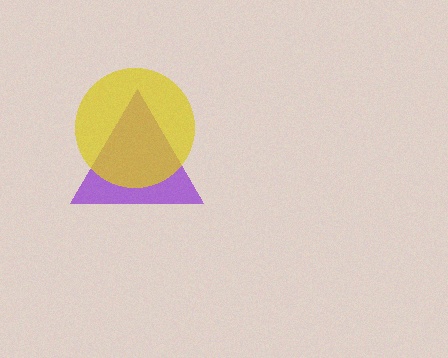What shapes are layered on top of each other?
The layered shapes are: a purple triangle, a yellow circle.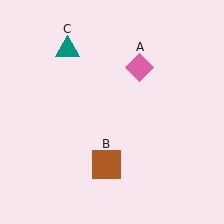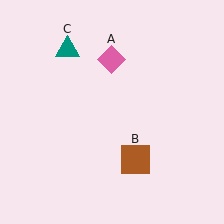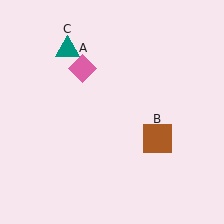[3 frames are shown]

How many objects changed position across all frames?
2 objects changed position: pink diamond (object A), brown square (object B).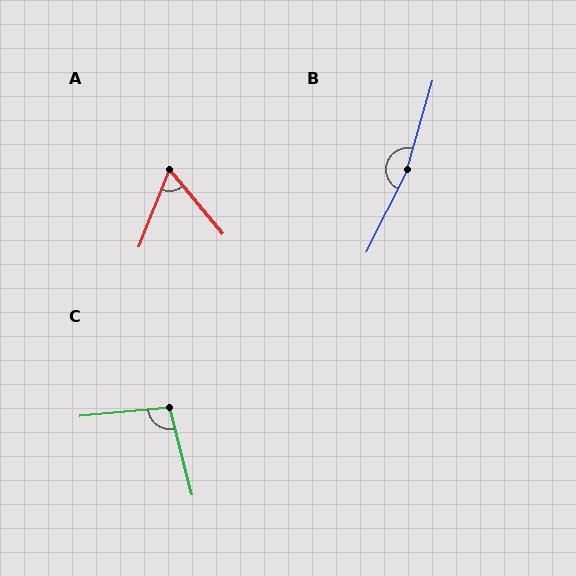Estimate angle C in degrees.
Approximately 99 degrees.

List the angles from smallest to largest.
A (61°), C (99°), B (169°).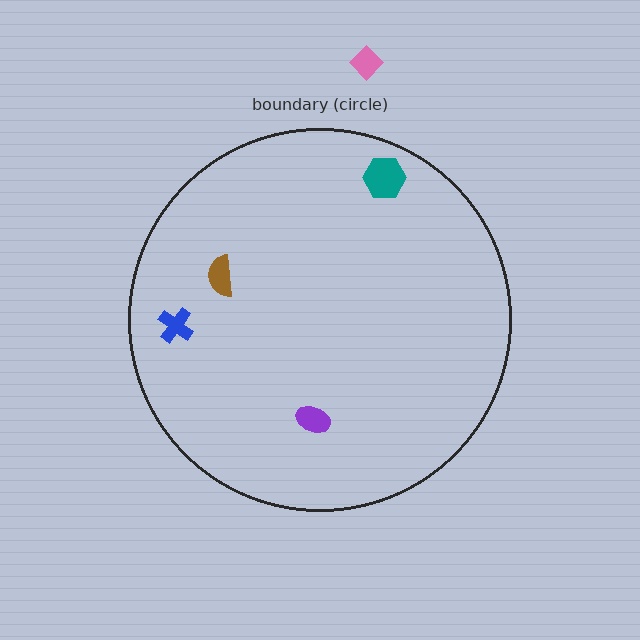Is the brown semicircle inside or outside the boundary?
Inside.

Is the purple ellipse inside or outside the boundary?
Inside.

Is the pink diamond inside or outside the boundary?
Outside.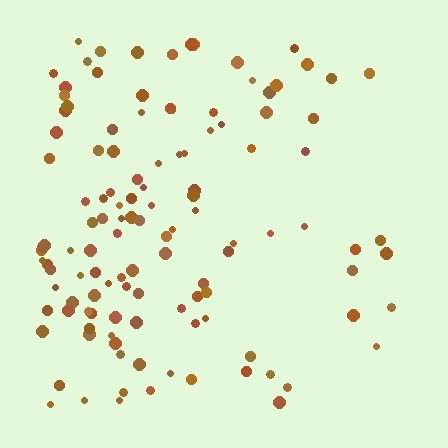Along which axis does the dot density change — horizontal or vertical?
Horizontal.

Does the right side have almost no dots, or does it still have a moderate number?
Still a moderate number, just noticeably fewer than the left.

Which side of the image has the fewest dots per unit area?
The right.